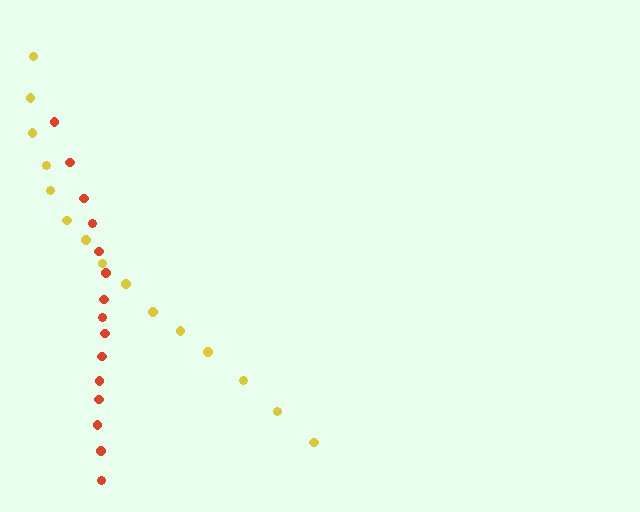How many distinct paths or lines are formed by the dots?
There are 2 distinct paths.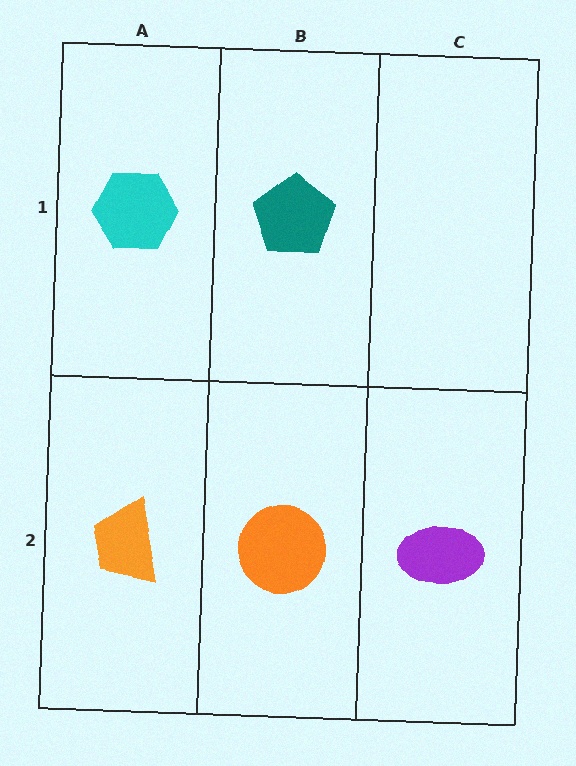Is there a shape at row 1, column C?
No, that cell is empty.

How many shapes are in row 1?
2 shapes.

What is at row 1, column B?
A teal pentagon.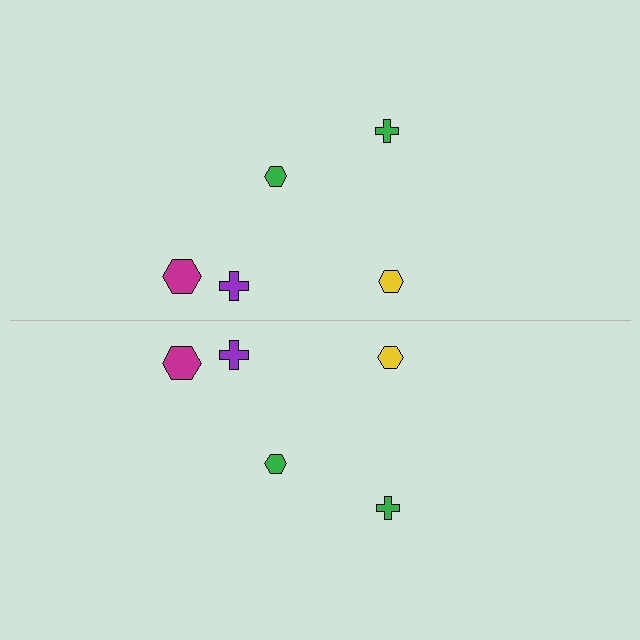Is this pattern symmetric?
Yes, this pattern has bilateral (reflection) symmetry.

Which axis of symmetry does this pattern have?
The pattern has a horizontal axis of symmetry running through the center of the image.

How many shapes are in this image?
There are 10 shapes in this image.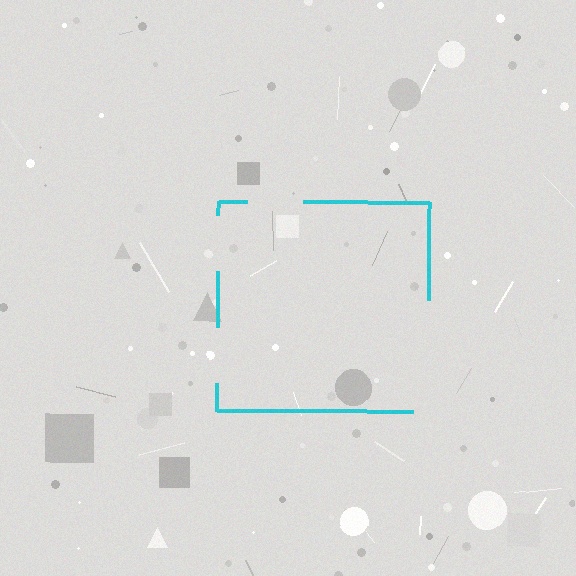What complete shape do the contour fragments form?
The contour fragments form a square.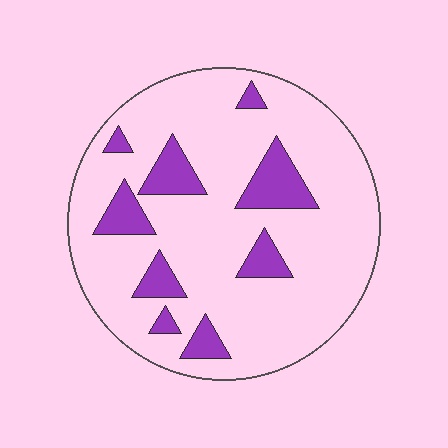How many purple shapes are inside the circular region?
9.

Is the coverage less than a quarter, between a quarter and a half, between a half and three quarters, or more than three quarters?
Less than a quarter.